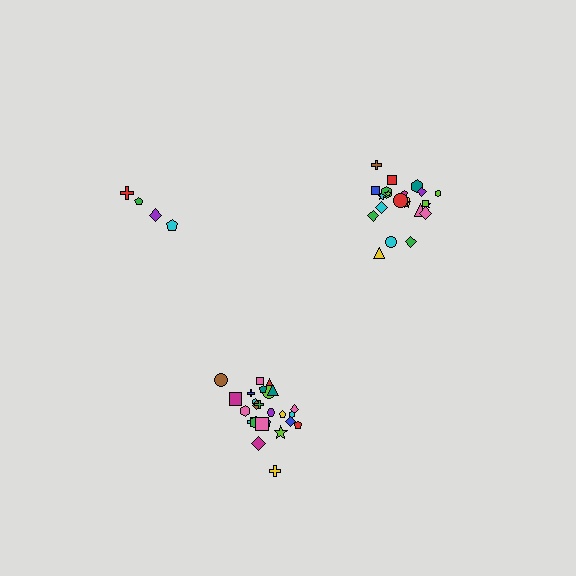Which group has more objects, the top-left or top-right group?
The top-right group.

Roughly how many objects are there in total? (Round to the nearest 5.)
Roughly 50 objects in total.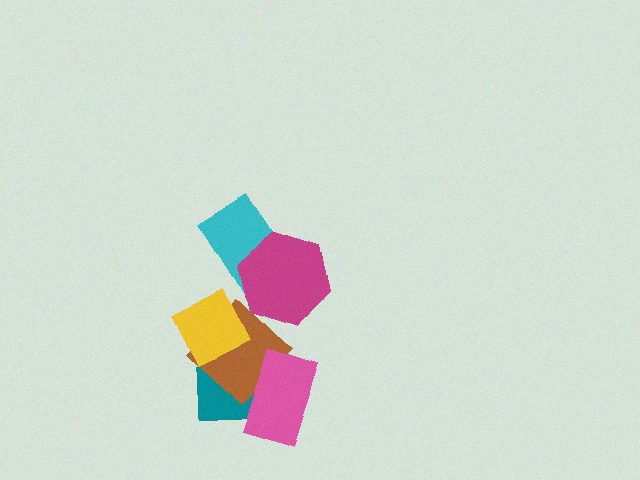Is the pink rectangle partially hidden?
No, no other shape covers it.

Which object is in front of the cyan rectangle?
The magenta hexagon is in front of the cyan rectangle.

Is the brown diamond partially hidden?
Yes, it is partially covered by another shape.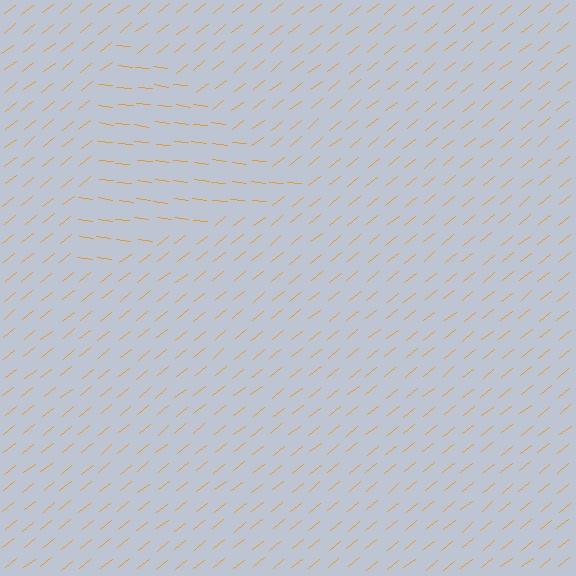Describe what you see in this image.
The image is filled with small orange line segments. A triangle region in the image has lines oriented differently from the surrounding lines, creating a visible texture boundary.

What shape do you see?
I see a triangle.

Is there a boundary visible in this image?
Yes, there is a texture boundary formed by a change in line orientation.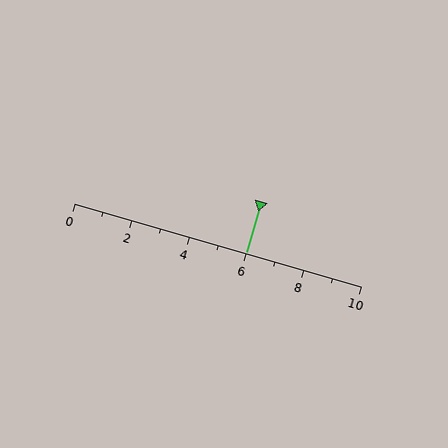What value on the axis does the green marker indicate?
The marker indicates approximately 6.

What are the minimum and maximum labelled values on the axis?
The axis runs from 0 to 10.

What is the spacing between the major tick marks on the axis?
The major ticks are spaced 2 apart.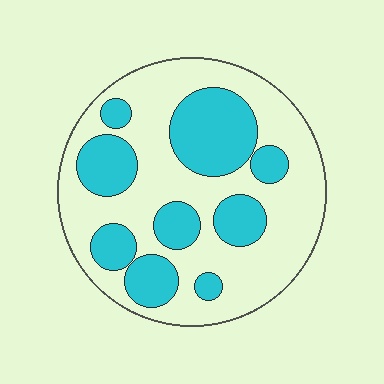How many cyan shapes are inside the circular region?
9.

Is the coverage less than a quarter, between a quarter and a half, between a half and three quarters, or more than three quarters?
Between a quarter and a half.